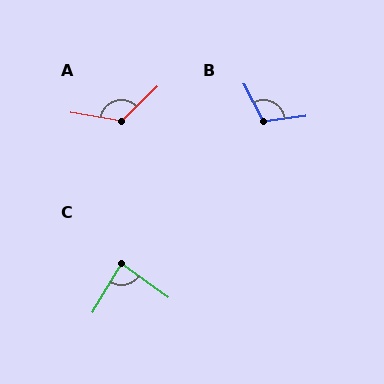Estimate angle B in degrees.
Approximately 110 degrees.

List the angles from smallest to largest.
C (86°), B (110°), A (126°).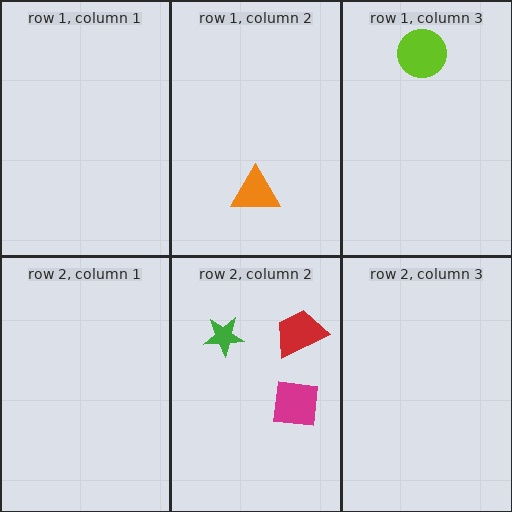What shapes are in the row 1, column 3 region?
The lime circle.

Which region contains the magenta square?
The row 2, column 2 region.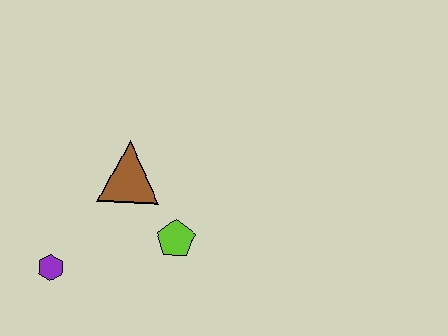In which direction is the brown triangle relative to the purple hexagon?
The brown triangle is above the purple hexagon.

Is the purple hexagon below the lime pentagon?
Yes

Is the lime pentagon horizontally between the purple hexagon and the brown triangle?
No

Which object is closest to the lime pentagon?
The brown triangle is closest to the lime pentagon.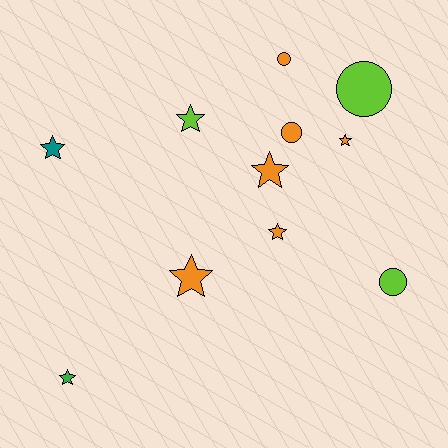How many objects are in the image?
There are 11 objects.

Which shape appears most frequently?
Star, with 7 objects.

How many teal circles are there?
There are no teal circles.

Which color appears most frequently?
Orange, with 6 objects.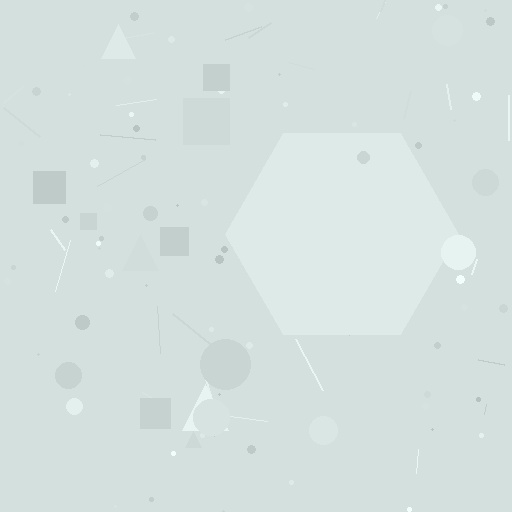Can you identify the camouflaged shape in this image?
The camouflaged shape is a hexagon.